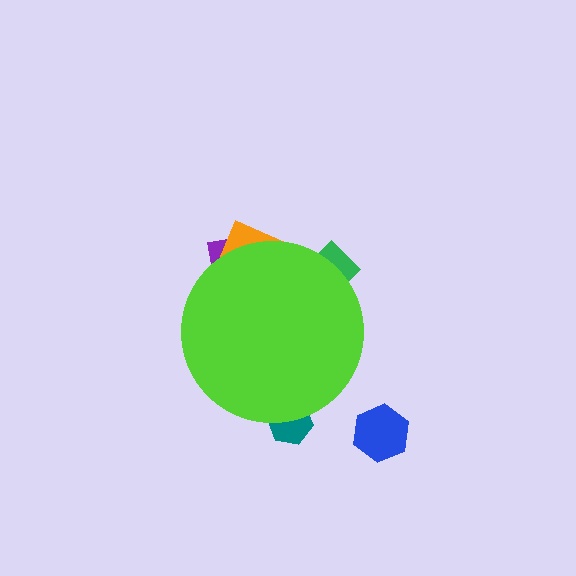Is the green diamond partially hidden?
Yes, the green diamond is partially hidden behind the lime circle.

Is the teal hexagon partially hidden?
Yes, the teal hexagon is partially hidden behind the lime circle.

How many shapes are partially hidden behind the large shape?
4 shapes are partially hidden.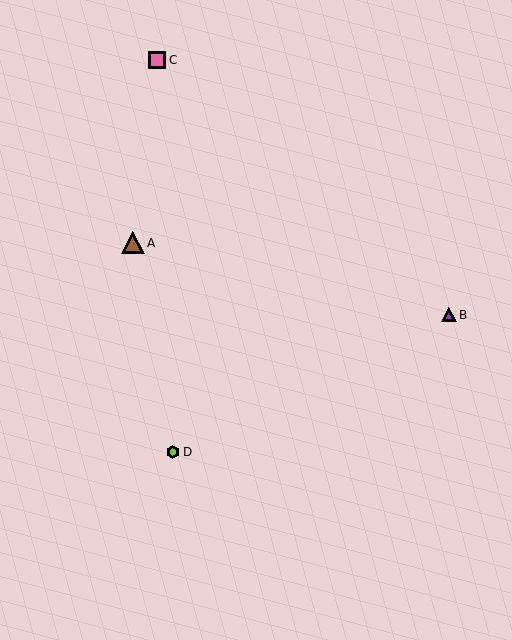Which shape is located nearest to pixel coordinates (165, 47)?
The pink square (labeled C) at (157, 60) is nearest to that location.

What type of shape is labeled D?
Shape D is a lime hexagon.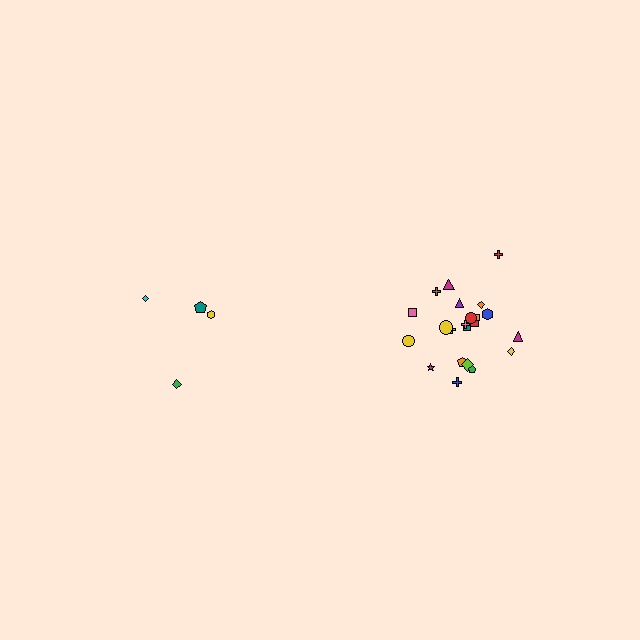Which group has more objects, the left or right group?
The right group.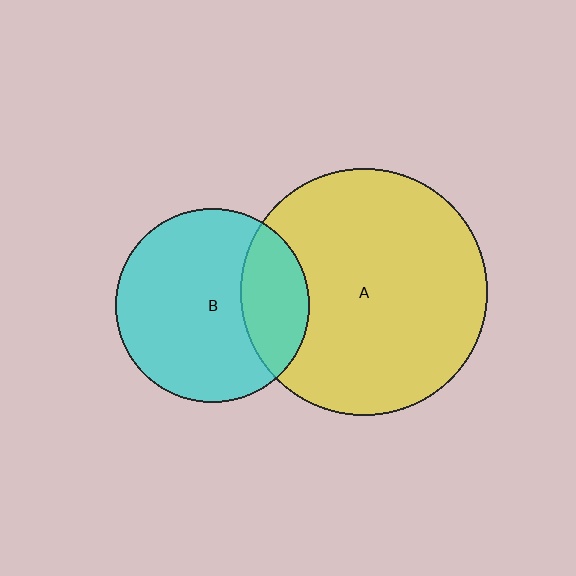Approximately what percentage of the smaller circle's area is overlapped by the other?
Approximately 25%.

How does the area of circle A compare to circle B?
Approximately 1.6 times.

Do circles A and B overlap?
Yes.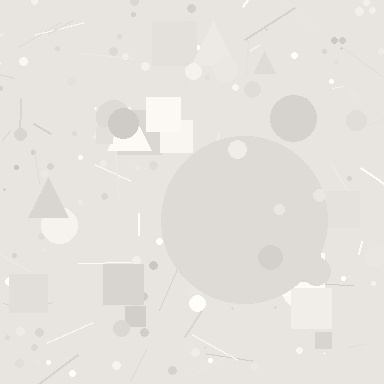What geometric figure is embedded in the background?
A circle is embedded in the background.